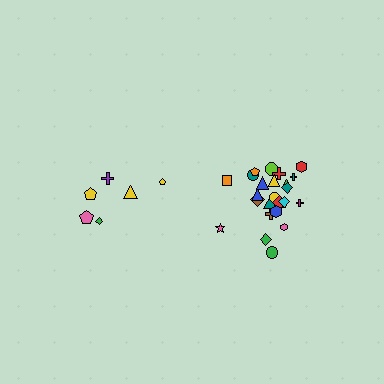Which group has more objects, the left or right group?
The right group.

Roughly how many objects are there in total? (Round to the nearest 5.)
Roughly 30 objects in total.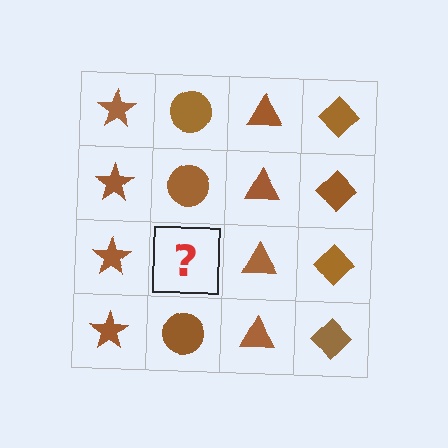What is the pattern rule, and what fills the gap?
The rule is that each column has a consistent shape. The gap should be filled with a brown circle.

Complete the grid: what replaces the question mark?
The question mark should be replaced with a brown circle.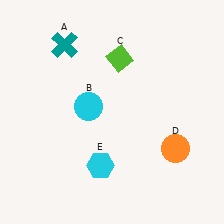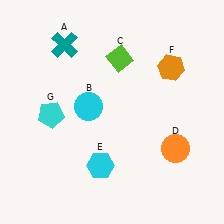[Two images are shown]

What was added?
An orange hexagon (F), a cyan pentagon (G) were added in Image 2.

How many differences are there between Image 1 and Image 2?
There are 2 differences between the two images.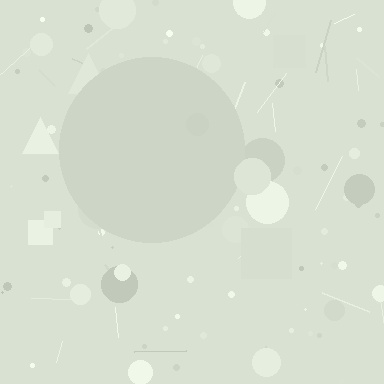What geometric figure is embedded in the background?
A circle is embedded in the background.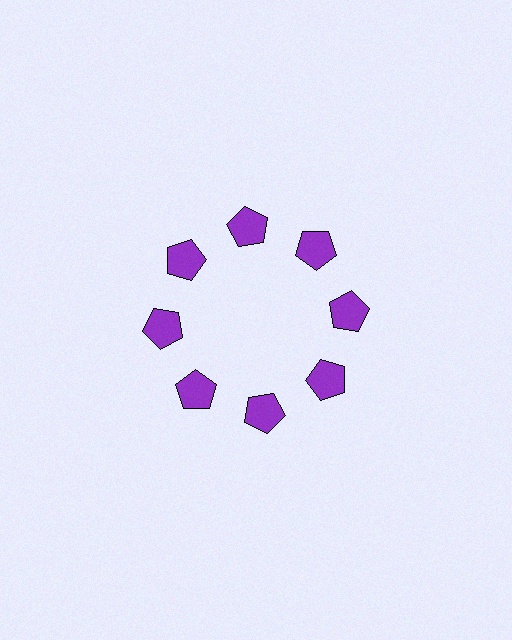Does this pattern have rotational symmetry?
Yes, this pattern has 8-fold rotational symmetry. It looks the same after rotating 45 degrees around the center.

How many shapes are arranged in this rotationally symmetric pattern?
There are 8 shapes, arranged in 8 groups of 1.